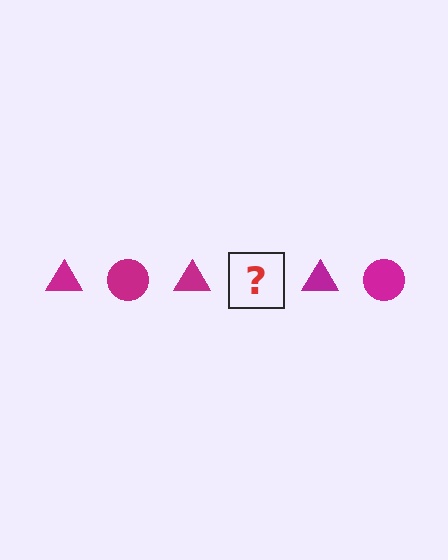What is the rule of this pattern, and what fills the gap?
The rule is that the pattern cycles through triangle, circle shapes in magenta. The gap should be filled with a magenta circle.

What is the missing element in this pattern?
The missing element is a magenta circle.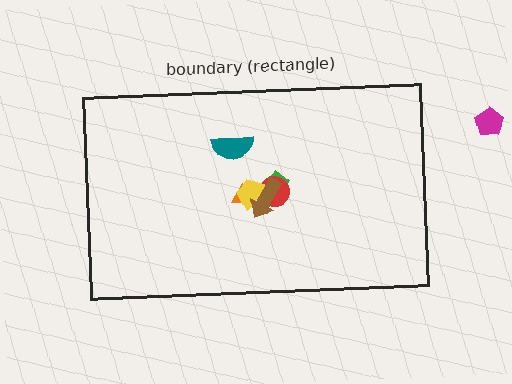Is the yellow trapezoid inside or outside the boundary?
Inside.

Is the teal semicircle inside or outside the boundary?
Inside.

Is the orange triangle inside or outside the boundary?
Inside.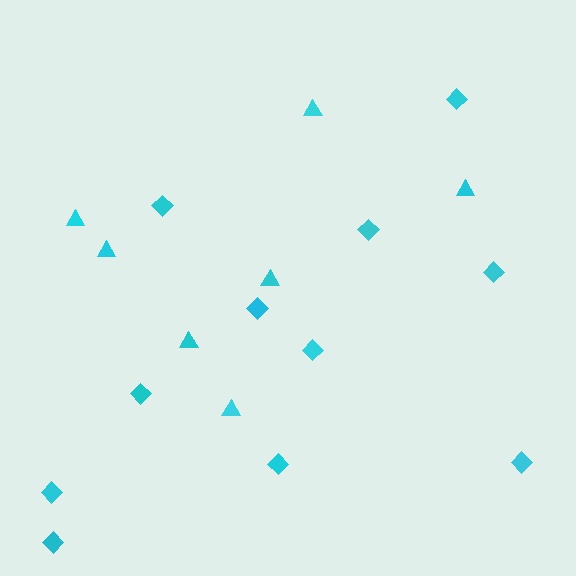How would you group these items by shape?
There are 2 groups: one group of diamonds (11) and one group of triangles (7).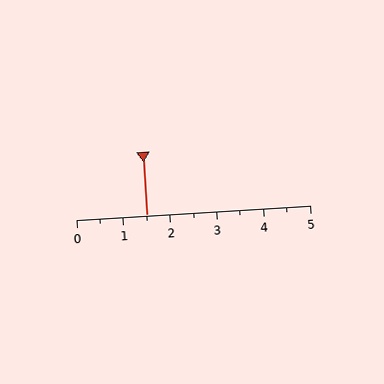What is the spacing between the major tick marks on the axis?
The major ticks are spaced 1 apart.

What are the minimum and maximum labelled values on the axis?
The axis runs from 0 to 5.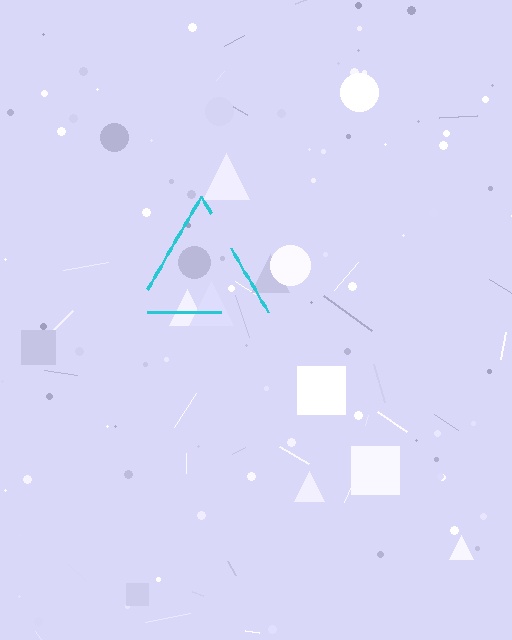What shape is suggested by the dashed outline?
The dashed outline suggests a triangle.